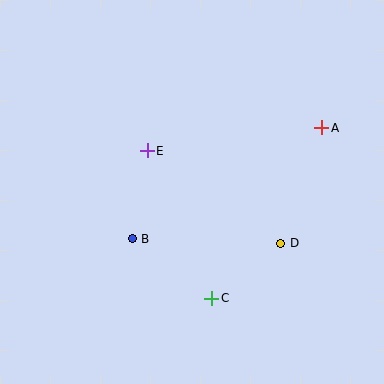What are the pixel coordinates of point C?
Point C is at (212, 298).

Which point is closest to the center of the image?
Point E at (147, 151) is closest to the center.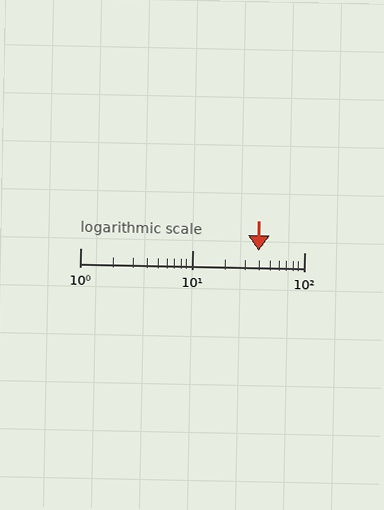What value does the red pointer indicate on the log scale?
The pointer indicates approximately 39.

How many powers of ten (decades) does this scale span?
The scale spans 2 decades, from 1 to 100.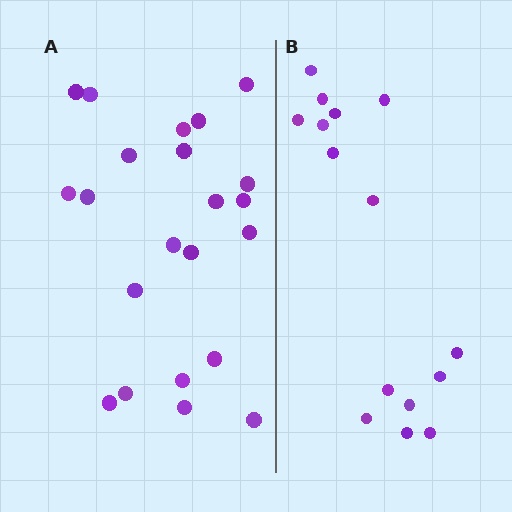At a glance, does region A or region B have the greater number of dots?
Region A (the left region) has more dots.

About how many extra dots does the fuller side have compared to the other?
Region A has roughly 8 or so more dots than region B.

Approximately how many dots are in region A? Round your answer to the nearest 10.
About 20 dots. (The exact count is 22, which rounds to 20.)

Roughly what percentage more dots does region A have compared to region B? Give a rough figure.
About 45% more.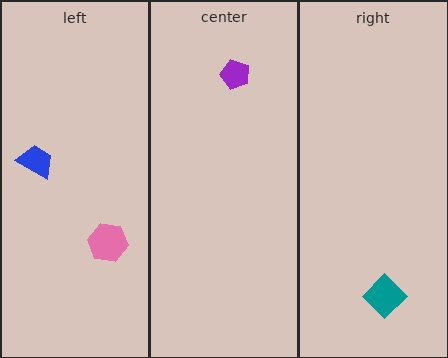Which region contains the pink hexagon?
The left region.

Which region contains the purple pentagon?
The center region.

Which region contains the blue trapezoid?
The left region.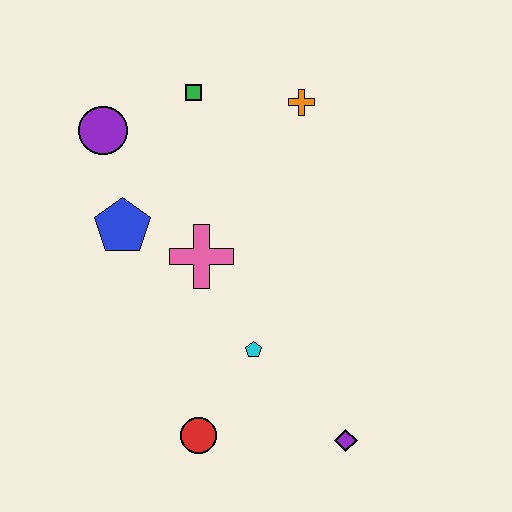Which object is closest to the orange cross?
The green square is closest to the orange cross.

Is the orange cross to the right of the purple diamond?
No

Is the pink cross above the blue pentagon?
No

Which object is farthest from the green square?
The purple diamond is farthest from the green square.